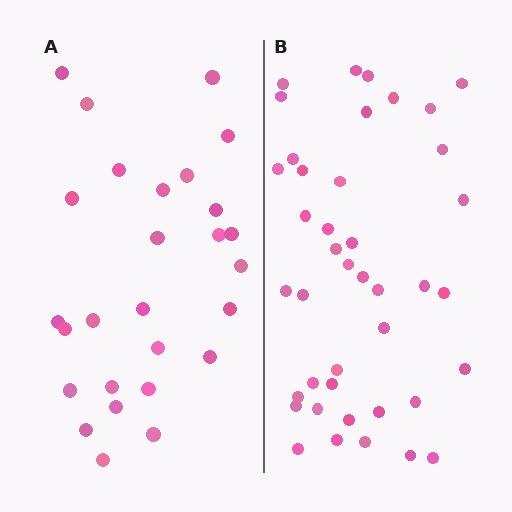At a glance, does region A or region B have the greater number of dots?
Region B (the right region) has more dots.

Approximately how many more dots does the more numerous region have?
Region B has approximately 15 more dots than region A.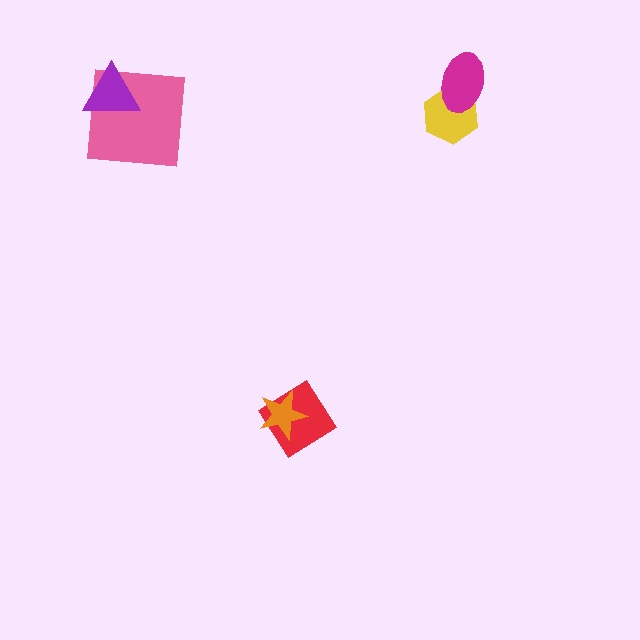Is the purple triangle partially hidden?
No, no other shape covers it.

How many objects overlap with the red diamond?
1 object overlaps with the red diamond.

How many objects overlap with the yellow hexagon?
1 object overlaps with the yellow hexagon.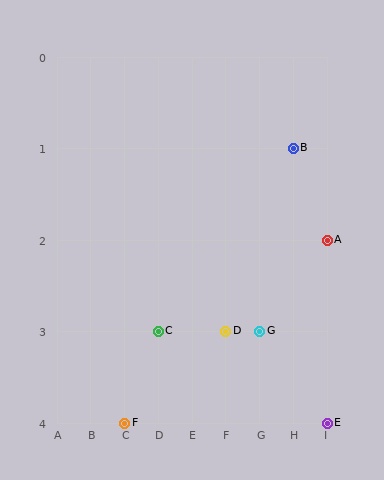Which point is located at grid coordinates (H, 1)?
Point B is at (H, 1).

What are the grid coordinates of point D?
Point D is at grid coordinates (F, 3).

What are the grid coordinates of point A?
Point A is at grid coordinates (I, 2).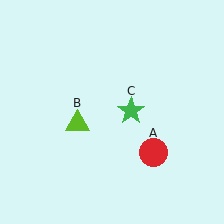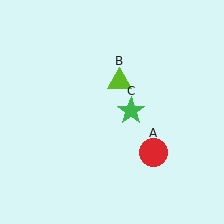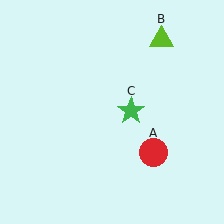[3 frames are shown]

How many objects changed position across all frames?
1 object changed position: lime triangle (object B).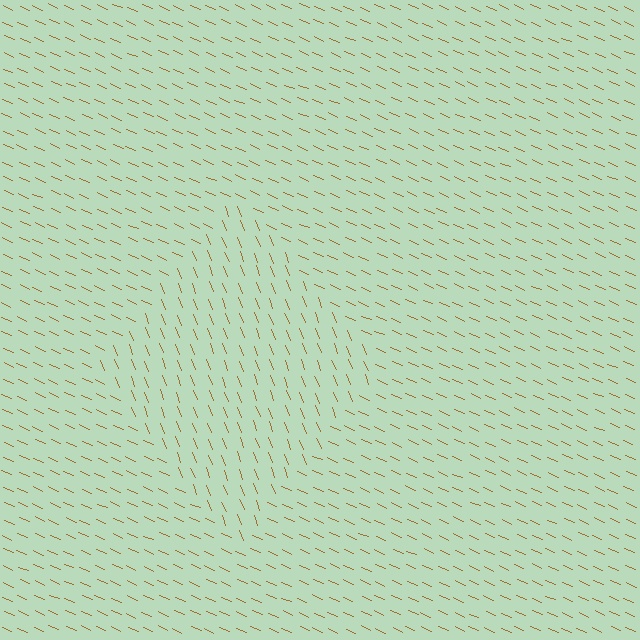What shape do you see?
I see a diamond.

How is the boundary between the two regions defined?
The boundary is defined purely by a change in line orientation (approximately 45 degrees difference). All lines are the same color and thickness.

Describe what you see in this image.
The image is filled with small brown line segments. A diamond region in the image has lines oriented differently from the surrounding lines, creating a visible texture boundary.